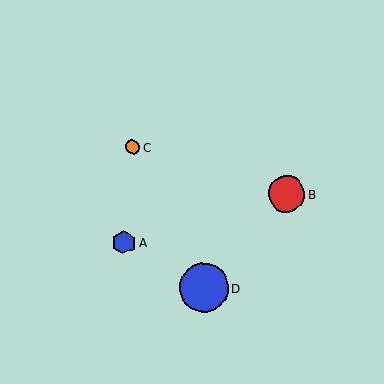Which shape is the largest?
The blue circle (labeled D) is the largest.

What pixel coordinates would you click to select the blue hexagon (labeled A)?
Click at (124, 242) to select the blue hexagon A.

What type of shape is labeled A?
Shape A is a blue hexagon.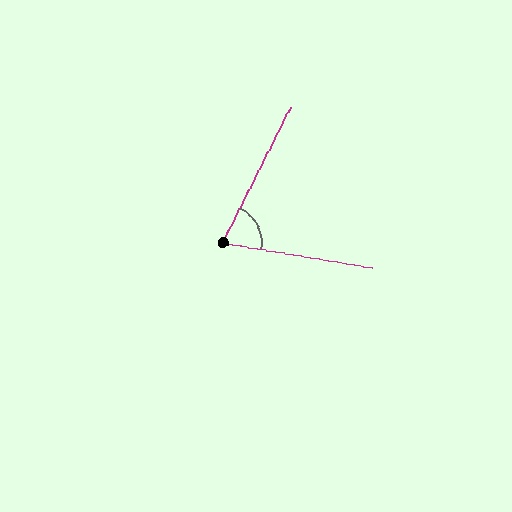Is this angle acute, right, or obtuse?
It is acute.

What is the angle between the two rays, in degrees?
Approximately 73 degrees.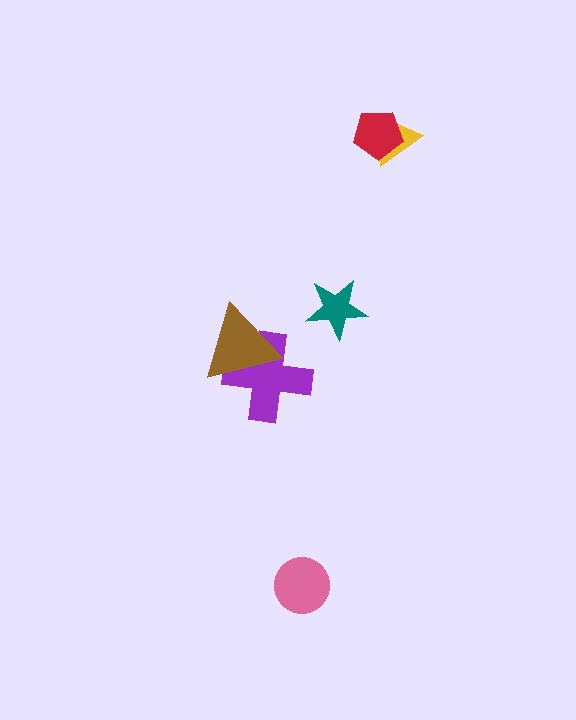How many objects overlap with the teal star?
0 objects overlap with the teal star.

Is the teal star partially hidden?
No, no other shape covers it.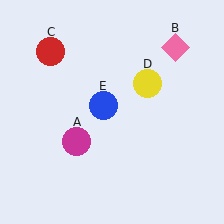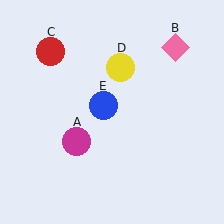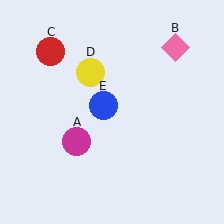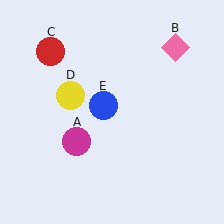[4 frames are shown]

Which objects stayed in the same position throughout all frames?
Magenta circle (object A) and pink diamond (object B) and red circle (object C) and blue circle (object E) remained stationary.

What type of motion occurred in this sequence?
The yellow circle (object D) rotated counterclockwise around the center of the scene.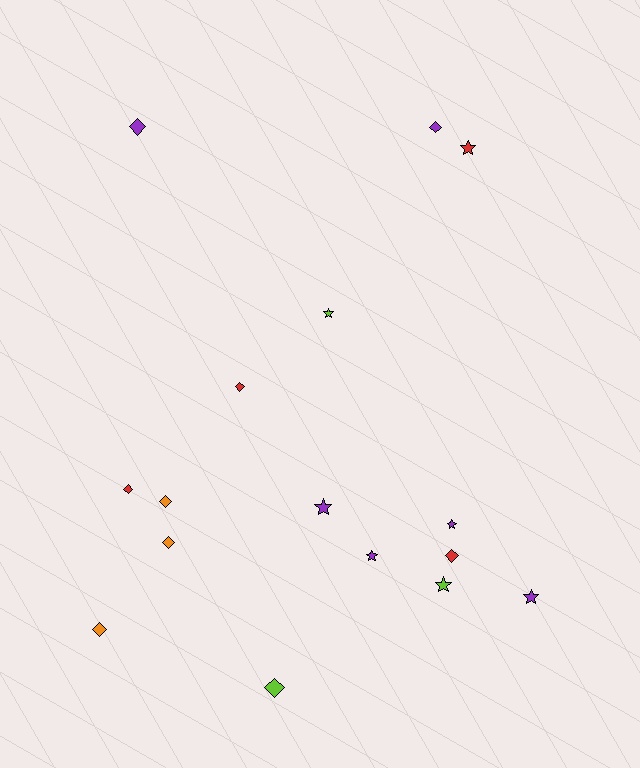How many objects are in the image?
There are 16 objects.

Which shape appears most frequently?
Diamond, with 9 objects.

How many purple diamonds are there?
There are 2 purple diamonds.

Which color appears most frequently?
Purple, with 6 objects.